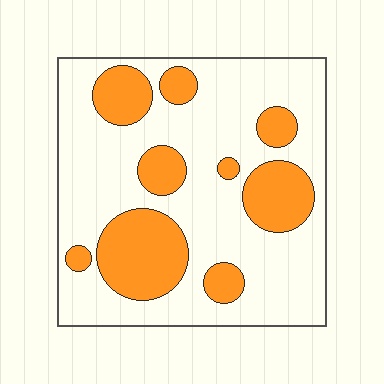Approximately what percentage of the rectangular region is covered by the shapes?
Approximately 30%.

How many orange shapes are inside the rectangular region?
9.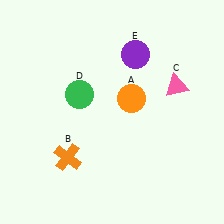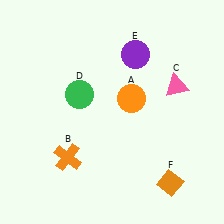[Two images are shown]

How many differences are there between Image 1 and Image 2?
There is 1 difference between the two images.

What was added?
An orange diamond (F) was added in Image 2.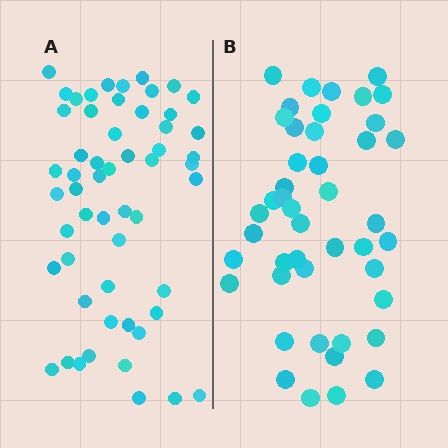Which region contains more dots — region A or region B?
Region A (the left region) has more dots.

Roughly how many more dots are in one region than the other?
Region A has roughly 10 or so more dots than region B.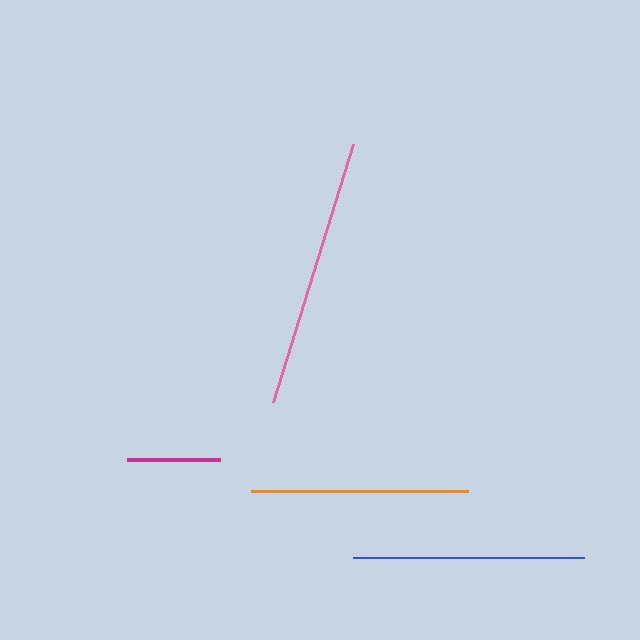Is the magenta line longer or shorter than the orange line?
The orange line is longer than the magenta line.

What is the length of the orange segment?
The orange segment is approximately 217 pixels long.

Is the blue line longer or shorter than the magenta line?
The blue line is longer than the magenta line.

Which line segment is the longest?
The pink line is the longest at approximately 270 pixels.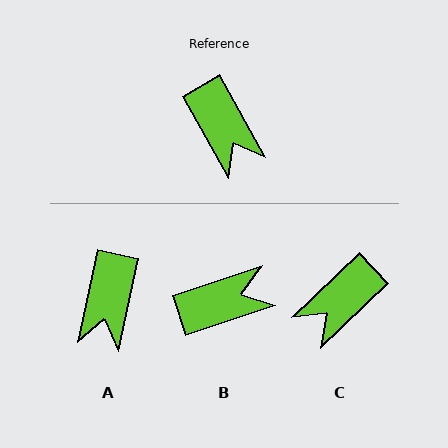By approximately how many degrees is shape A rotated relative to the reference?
Approximately 42 degrees clockwise.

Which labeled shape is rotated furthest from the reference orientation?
B, about 79 degrees away.